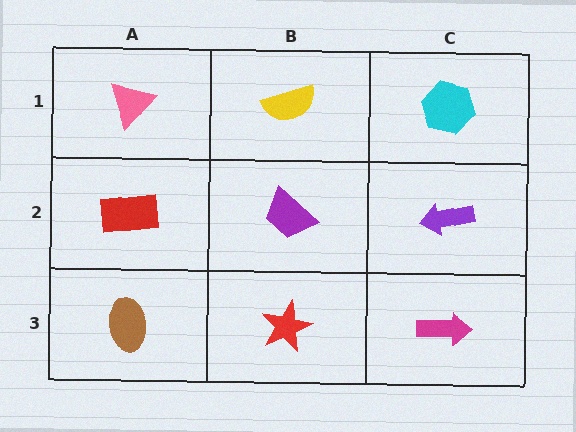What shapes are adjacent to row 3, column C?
A purple arrow (row 2, column C), a red star (row 3, column B).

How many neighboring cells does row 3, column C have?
2.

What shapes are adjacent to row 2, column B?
A yellow semicircle (row 1, column B), a red star (row 3, column B), a red rectangle (row 2, column A), a purple arrow (row 2, column C).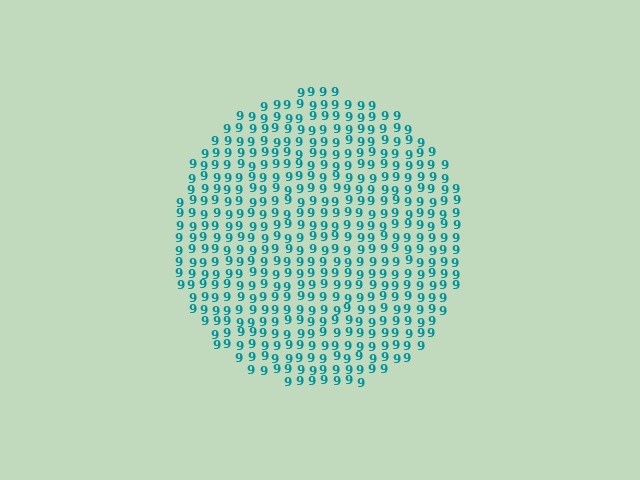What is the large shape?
The large shape is a circle.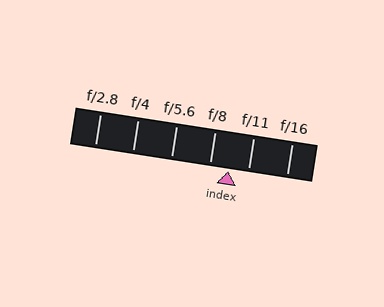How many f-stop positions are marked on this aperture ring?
There are 6 f-stop positions marked.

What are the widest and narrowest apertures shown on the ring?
The widest aperture shown is f/2.8 and the narrowest is f/16.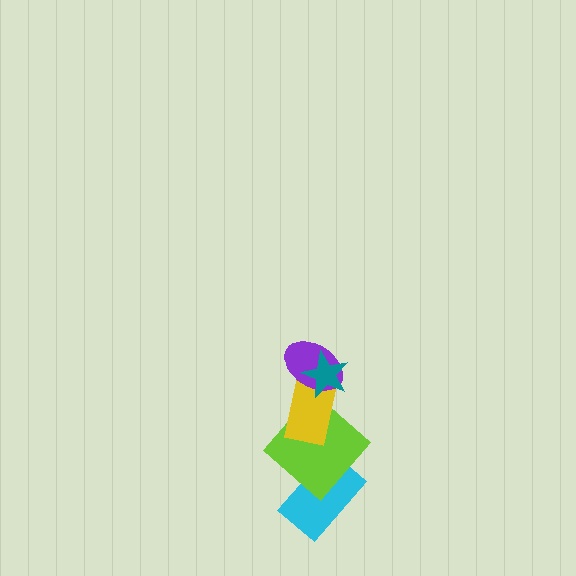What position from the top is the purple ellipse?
The purple ellipse is 2nd from the top.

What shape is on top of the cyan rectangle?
The lime diamond is on top of the cyan rectangle.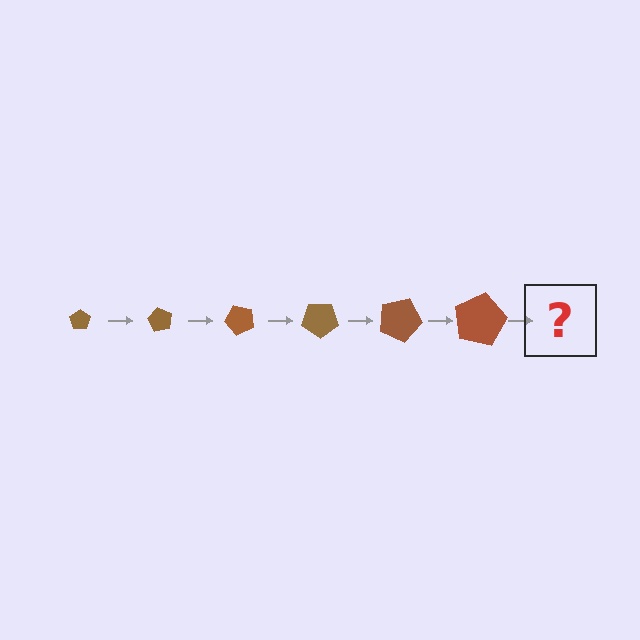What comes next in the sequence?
The next element should be a pentagon, larger than the previous one and rotated 360 degrees from the start.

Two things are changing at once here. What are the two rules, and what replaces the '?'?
The two rules are that the pentagon grows larger each step and it rotates 60 degrees each step. The '?' should be a pentagon, larger than the previous one and rotated 360 degrees from the start.